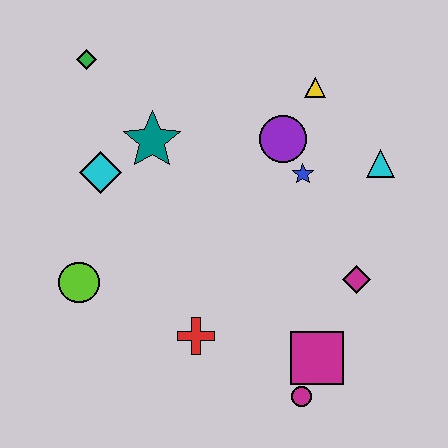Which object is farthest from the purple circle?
The magenta circle is farthest from the purple circle.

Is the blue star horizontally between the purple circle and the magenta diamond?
Yes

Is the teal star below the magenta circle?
No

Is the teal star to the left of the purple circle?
Yes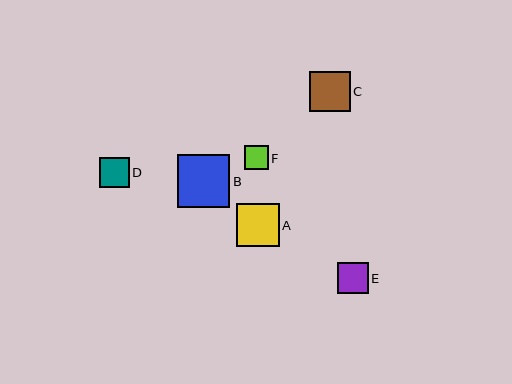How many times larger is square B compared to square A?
Square B is approximately 1.2 times the size of square A.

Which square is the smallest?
Square F is the smallest with a size of approximately 24 pixels.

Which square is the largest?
Square B is the largest with a size of approximately 53 pixels.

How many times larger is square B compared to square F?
Square B is approximately 2.2 times the size of square F.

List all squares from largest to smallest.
From largest to smallest: B, A, C, E, D, F.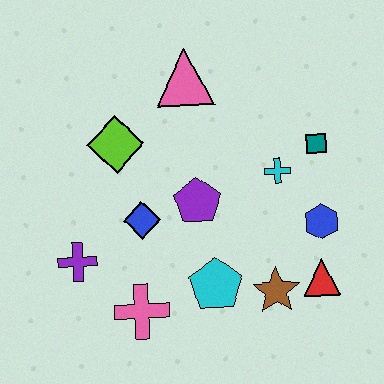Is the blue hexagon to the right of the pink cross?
Yes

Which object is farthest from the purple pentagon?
The red triangle is farthest from the purple pentagon.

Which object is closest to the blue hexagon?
The red triangle is closest to the blue hexagon.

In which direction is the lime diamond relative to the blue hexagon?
The lime diamond is to the left of the blue hexagon.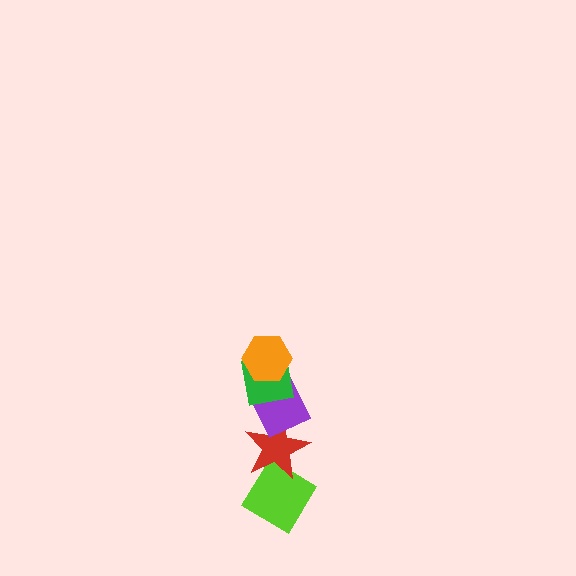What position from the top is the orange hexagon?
The orange hexagon is 1st from the top.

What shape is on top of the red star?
The purple diamond is on top of the red star.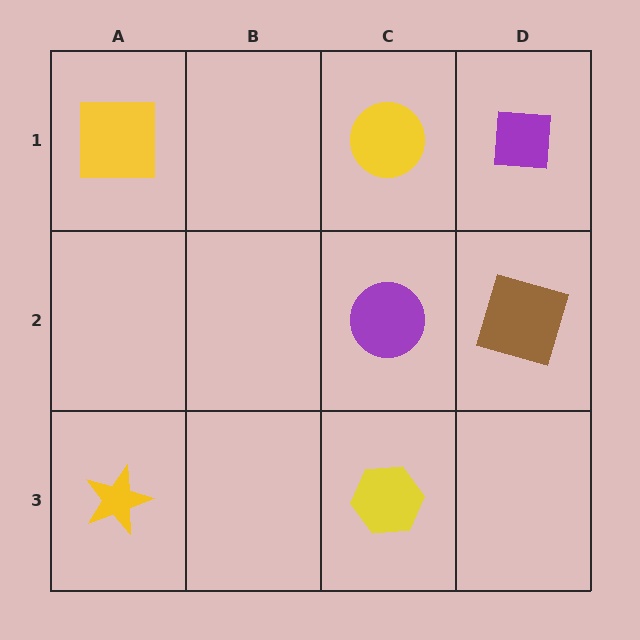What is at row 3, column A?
A yellow star.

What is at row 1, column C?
A yellow circle.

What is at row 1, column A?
A yellow square.